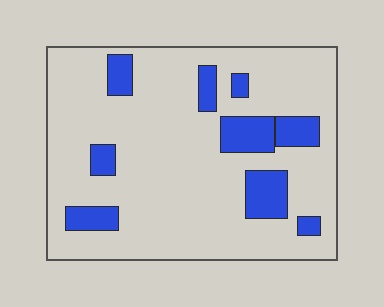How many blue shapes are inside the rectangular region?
9.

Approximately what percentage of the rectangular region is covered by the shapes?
Approximately 15%.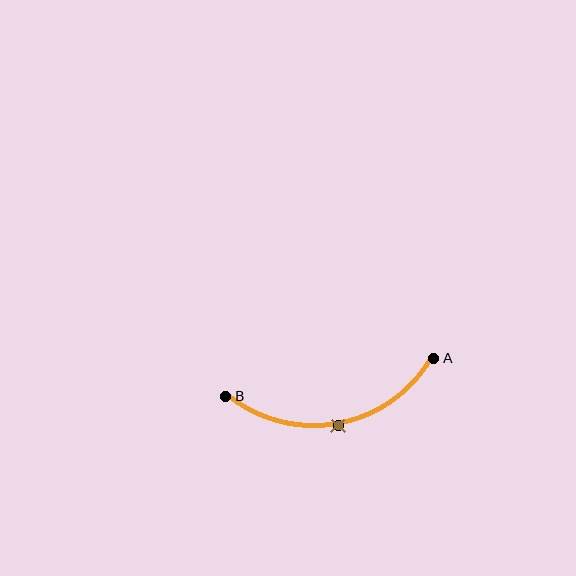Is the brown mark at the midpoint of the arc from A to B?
Yes. The brown mark lies on the arc at equal arc-length from both A and B — it is the arc midpoint.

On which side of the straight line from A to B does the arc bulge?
The arc bulges below the straight line connecting A and B.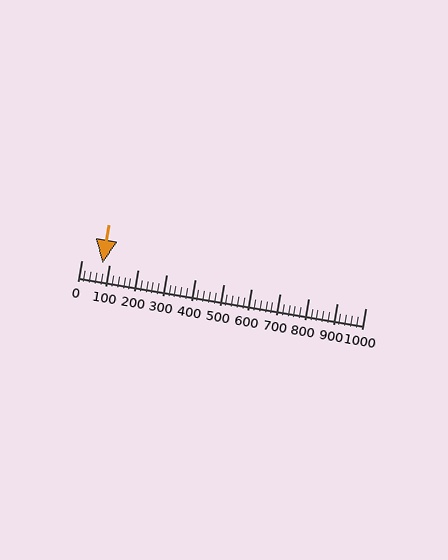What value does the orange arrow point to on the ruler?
The orange arrow points to approximately 76.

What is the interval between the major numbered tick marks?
The major tick marks are spaced 100 units apart.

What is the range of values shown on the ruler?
The ruler shows values from 0 to 1000.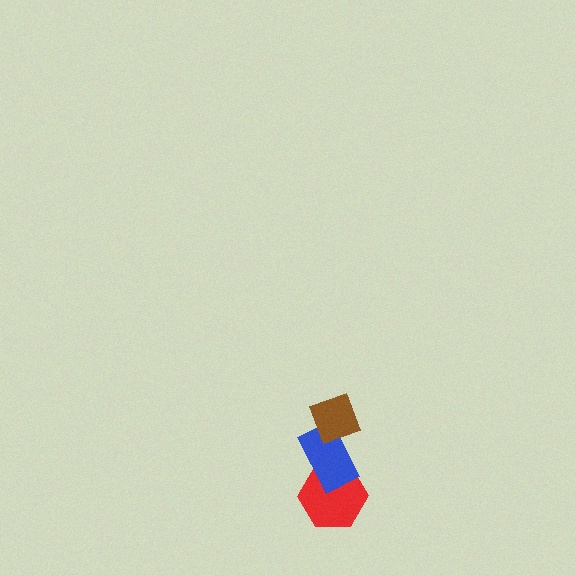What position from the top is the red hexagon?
The red hexagon is 3rd from the top.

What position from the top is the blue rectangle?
The blue rectangle is 2nd from the top.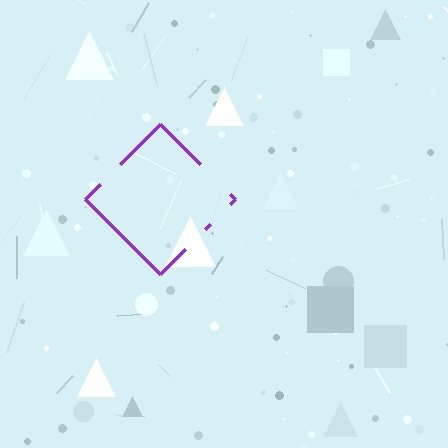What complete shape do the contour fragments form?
The contour fragments form a diamond.